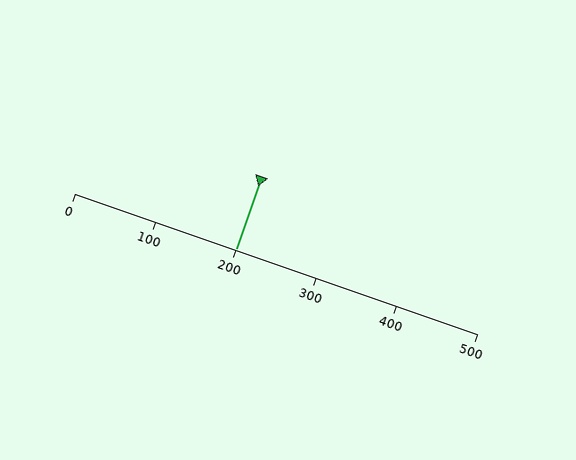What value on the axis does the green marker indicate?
The marker indicates approximately 200.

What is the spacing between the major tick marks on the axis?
The major ticks are spaced 100 apart.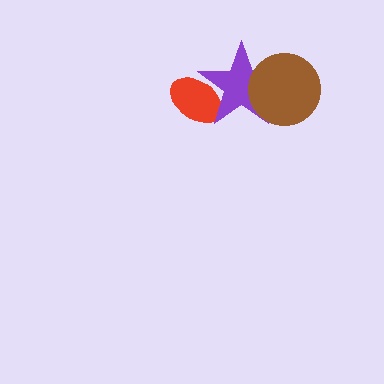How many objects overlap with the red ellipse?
1 object overlaps with the red ellipse.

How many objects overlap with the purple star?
2 objects overlap with the purple star.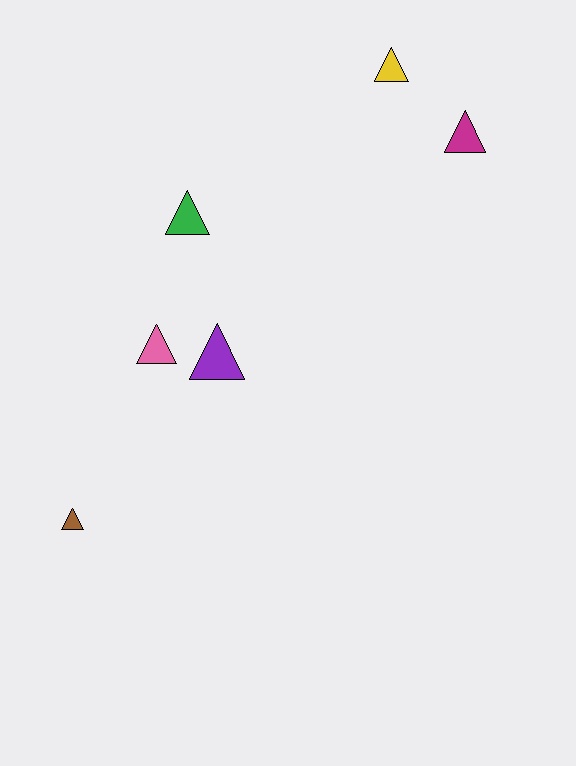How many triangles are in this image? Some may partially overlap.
There are 6 triangles.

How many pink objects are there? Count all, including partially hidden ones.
There is 1 pink object.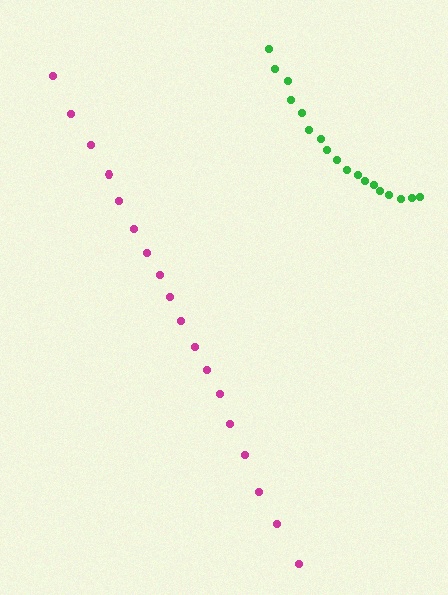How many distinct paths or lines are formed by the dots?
There are 2 distinct paths.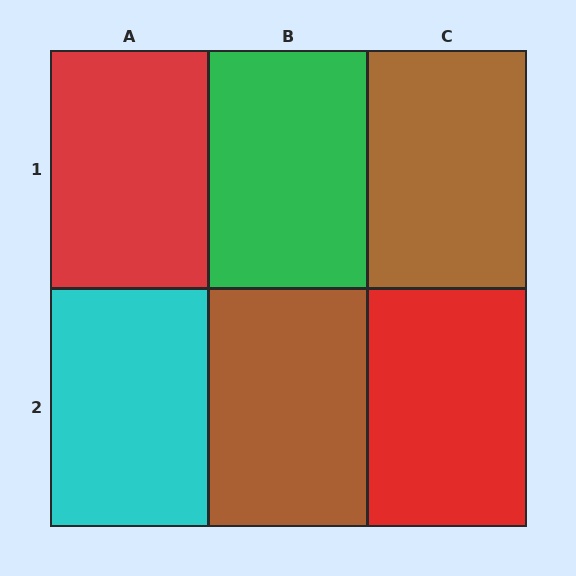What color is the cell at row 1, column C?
Brown.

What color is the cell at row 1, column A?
Red.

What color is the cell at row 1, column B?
Green.